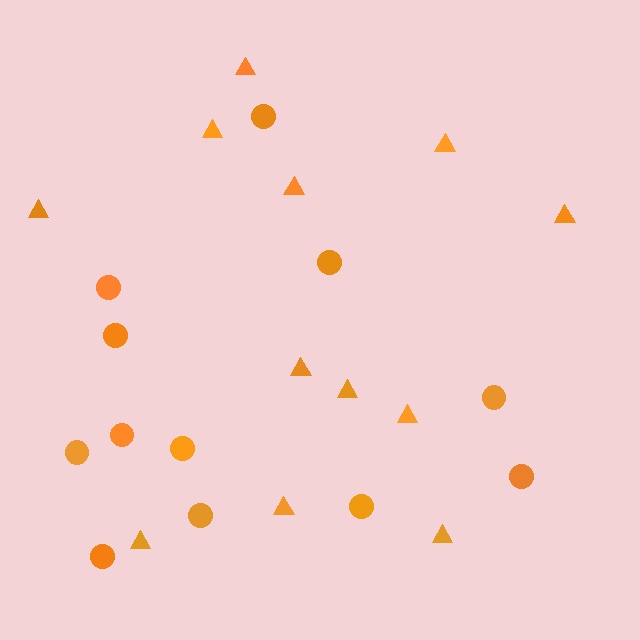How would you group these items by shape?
There are 2 groups: one group of circles (12) and one group of triangles (12).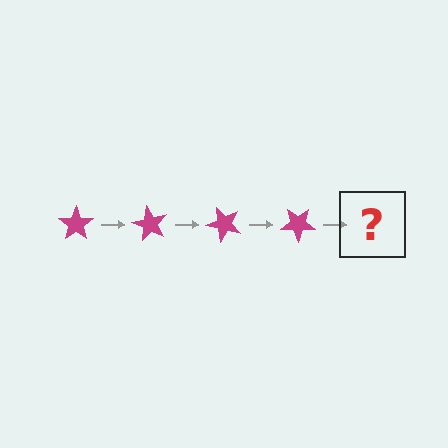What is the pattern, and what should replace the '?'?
The pattern is that the star rotates 60 degrees each step. The '?' should be a magenta star rotated 240 degrees.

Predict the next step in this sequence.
The next step is a magenta star rotated 240 degrees.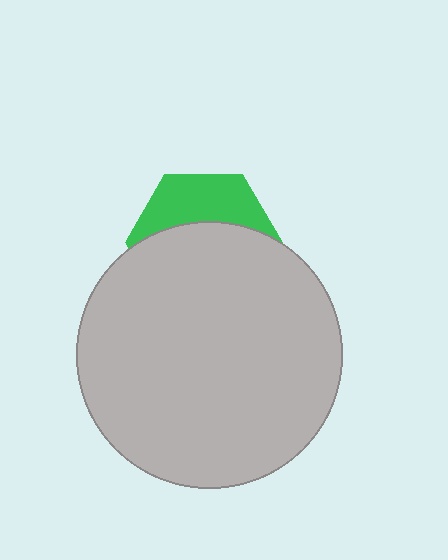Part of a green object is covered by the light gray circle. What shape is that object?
It is a hexagon.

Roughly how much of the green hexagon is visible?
A small part of it is visible (roughly 37%).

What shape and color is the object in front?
The object in front is a light gray circle.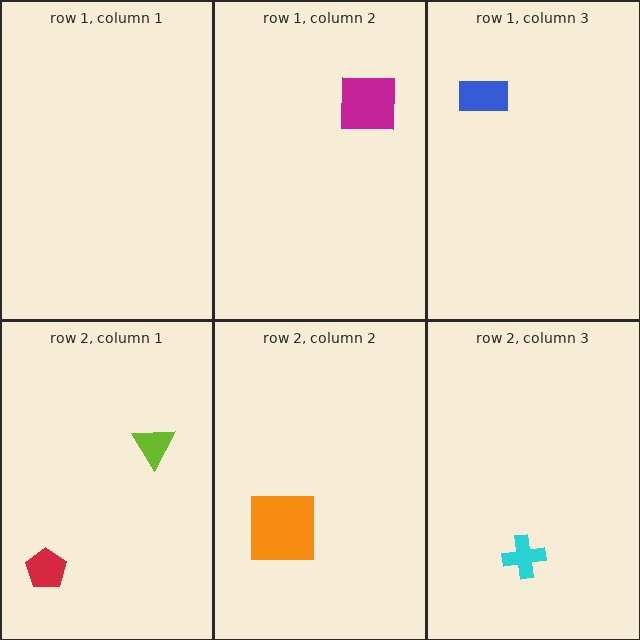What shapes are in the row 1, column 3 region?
The blue rectangle.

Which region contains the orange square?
The row 2, column 2 region.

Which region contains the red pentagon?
The row 2, column 1 region.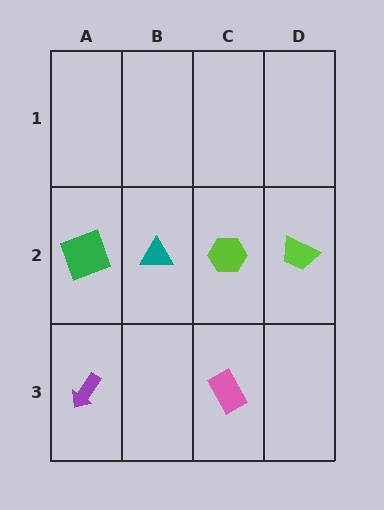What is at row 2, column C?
A lime hexagon.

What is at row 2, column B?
A teal triangle.